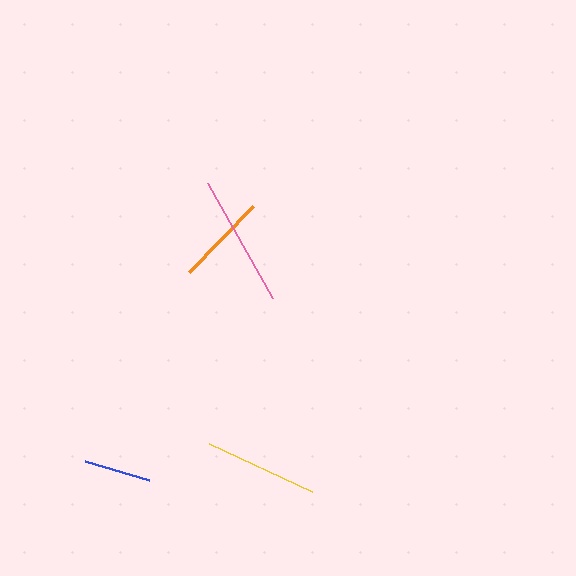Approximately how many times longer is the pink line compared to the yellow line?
The pink line is approximately 1.2 times the length of the yellow line.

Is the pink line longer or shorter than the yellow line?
The pink line is longer than the yellow line.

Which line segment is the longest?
The pink line is the longest at approximately 132 pixels.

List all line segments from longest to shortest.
From longest to shortest: pink, yellow, orange, blue.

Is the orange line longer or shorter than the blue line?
The orange line is longer than the blue line.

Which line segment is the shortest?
The blue line is the shortest at approximately 67 pixels.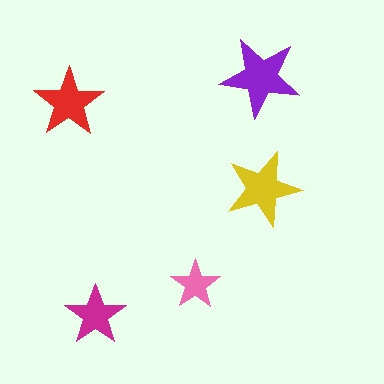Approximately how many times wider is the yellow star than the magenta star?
About 1.5 times wider.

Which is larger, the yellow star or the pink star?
The yellow one.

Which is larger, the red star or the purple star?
The purple one.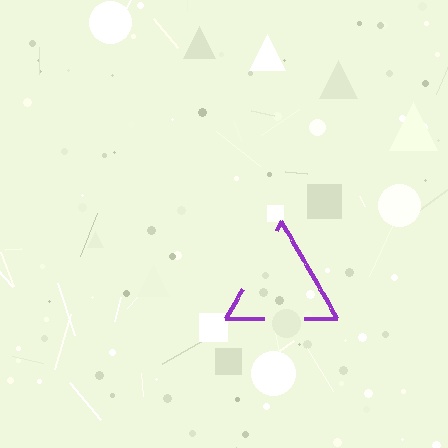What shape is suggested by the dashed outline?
The dashed outline suggests a triangle.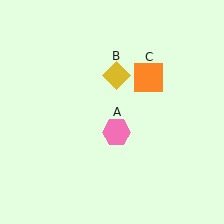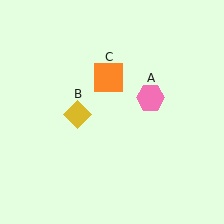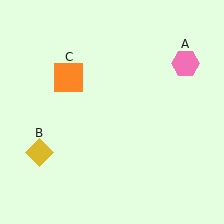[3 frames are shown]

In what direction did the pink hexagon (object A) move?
The pink hexagon (object A) moved up and to the right.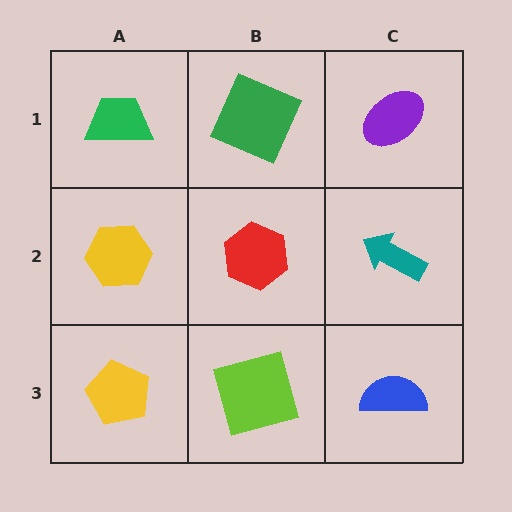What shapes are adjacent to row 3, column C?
A teal arrow (row 2, column C), a lime square (row 3, column B).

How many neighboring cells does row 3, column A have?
2.